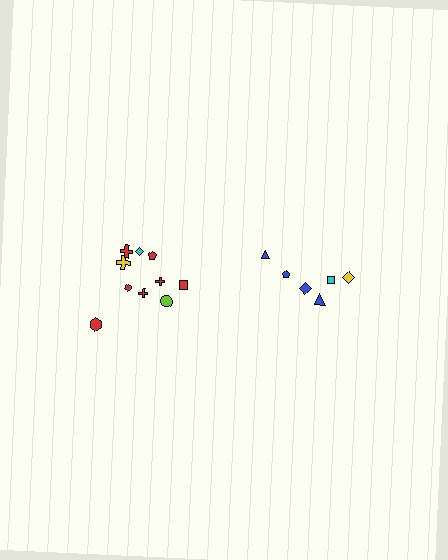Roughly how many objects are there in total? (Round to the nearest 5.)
Roughly 15 objects in total.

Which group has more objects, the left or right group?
The left group.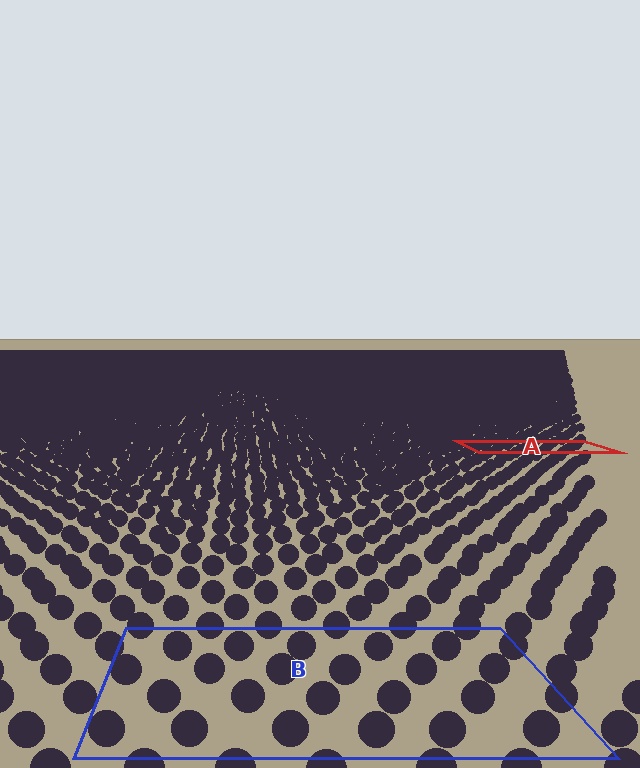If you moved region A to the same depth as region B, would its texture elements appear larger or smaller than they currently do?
They would appear larger. At a closer depth, the same texture elements are projected at a bigger on-screen size.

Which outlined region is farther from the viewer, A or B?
Region A is farther from the viewer — the texture elements inside it appear smaller and more densely packed.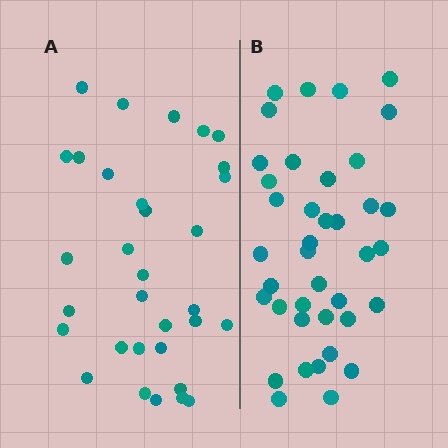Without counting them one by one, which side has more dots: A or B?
Region B (the right region) has more dots.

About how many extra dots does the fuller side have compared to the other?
Region B has roughly 8 or so more dots than region A.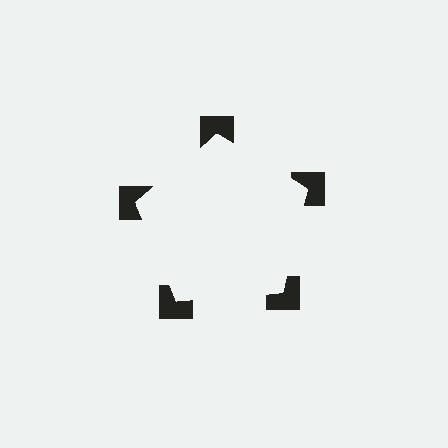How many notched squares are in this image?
There are 5 — one at each vertex of the illusory pentagon.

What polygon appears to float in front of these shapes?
An illusory pentagon — its edges are inferred from the aligned wedge cuts in the notched squares, not physically drawn.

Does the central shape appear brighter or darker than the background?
It typically appears slightly brighter than the background, even though no actual brightness change is drawn.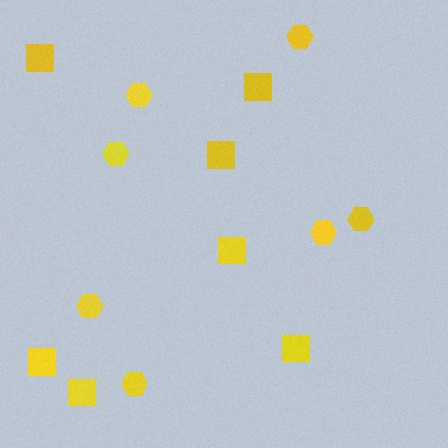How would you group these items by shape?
There are 2 groups: one group of squares (7) and one group of hexagons (7).